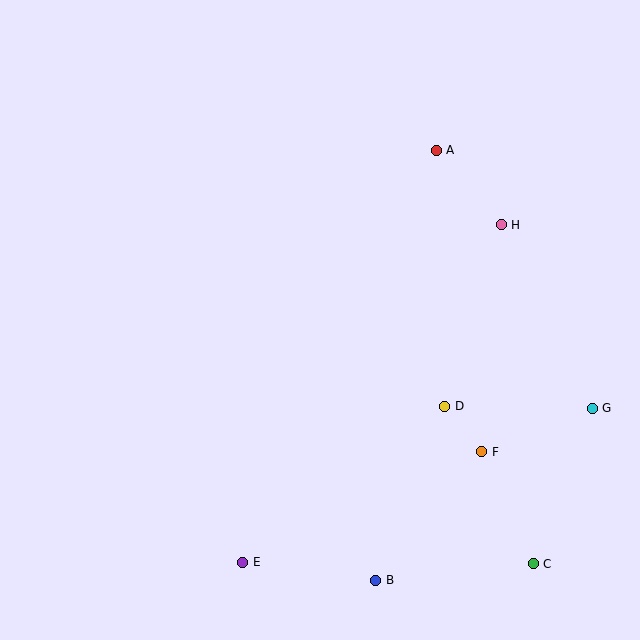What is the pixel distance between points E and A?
The distance between E and A is 455 pixels.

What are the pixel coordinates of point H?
Point H is at (501, 225).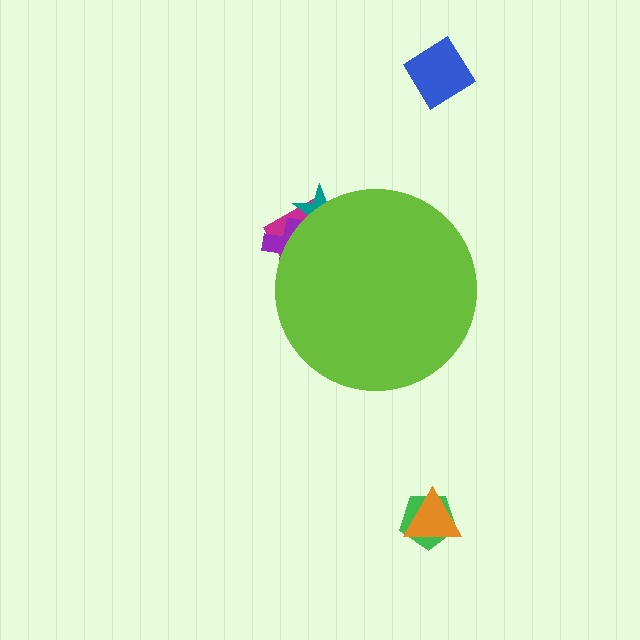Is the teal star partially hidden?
Yes, the teal star is partially hidden behind the lime circle.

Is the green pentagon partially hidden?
No, the green pentagon is fully visible.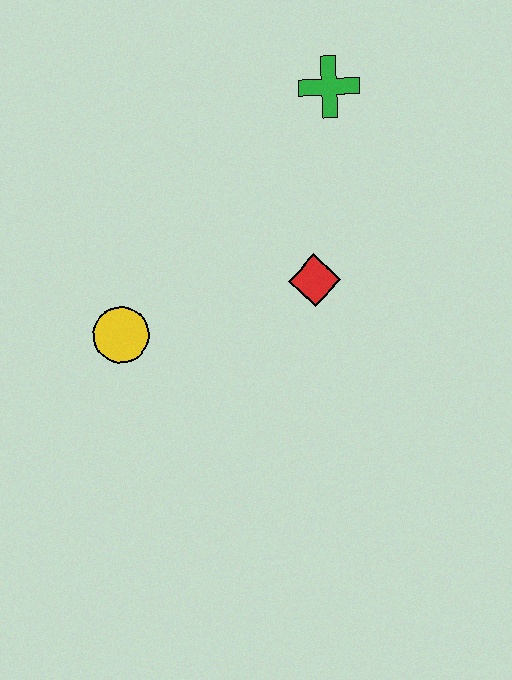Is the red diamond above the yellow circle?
Yes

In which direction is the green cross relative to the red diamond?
The green cross is above the red diamond.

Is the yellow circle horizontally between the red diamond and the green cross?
No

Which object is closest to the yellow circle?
The red diamond is closest to the yellow circle.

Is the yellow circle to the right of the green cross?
No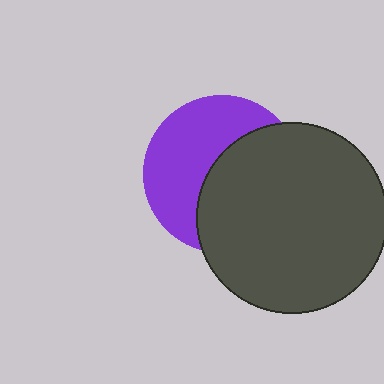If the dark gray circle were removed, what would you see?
You would see the complete purple circle.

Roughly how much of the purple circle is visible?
About half of it is visible (roughly 49%).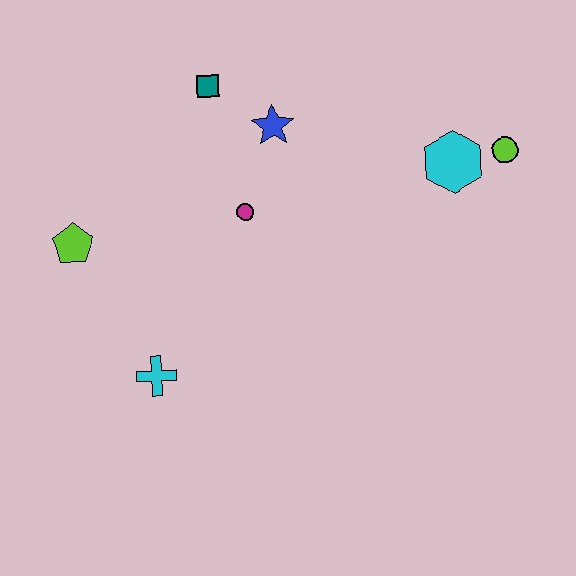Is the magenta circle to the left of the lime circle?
Yes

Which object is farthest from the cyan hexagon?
The lime pentagon is farthest from the cyan hexagon.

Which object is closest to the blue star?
The teal square is closest to the blue star.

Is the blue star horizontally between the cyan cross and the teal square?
No